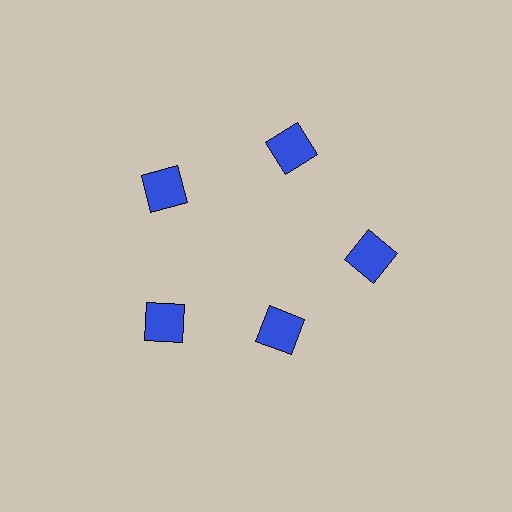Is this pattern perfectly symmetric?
No. The 5 blue squares are arranged in a ring, but one element near the 5 o'clock position is pulled inward toward the center, breaking the 5-fold rotational symmetry.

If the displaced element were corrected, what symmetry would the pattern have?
It would have 5-fold rotational symmetry — the pattern would map onto itself every 72 degrees.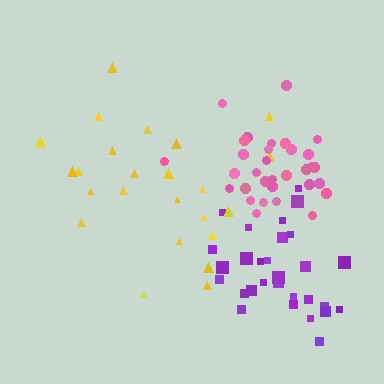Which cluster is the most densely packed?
Pink.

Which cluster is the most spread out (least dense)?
Yellow.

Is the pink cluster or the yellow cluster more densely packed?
Pink.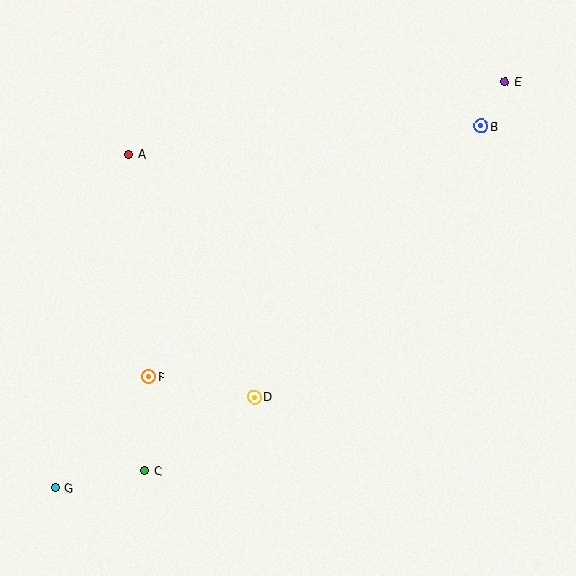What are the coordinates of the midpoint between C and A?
The midpoint between C and A is at (137, 312).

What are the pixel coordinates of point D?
Point D is at (255, 397).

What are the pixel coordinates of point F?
Point F is at (149, 377).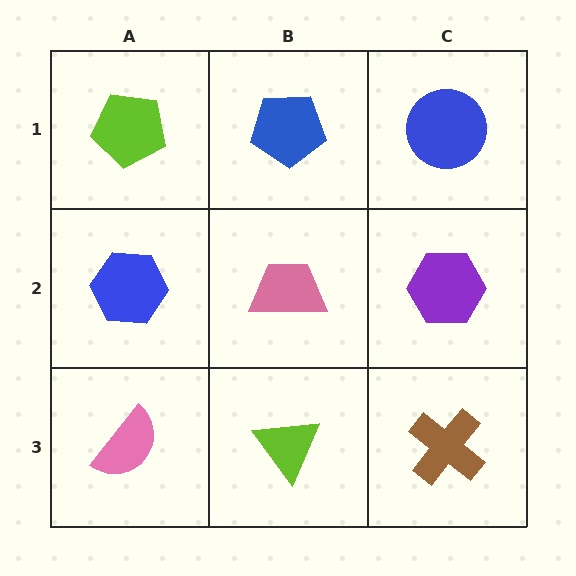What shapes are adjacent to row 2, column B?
A blue pentagon (row 1, column B), a lime triangle (row 3, column B), a blue hexagon (row 2, column A), a purple hexagon (row 2, column C).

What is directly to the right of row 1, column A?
A blue pentagon.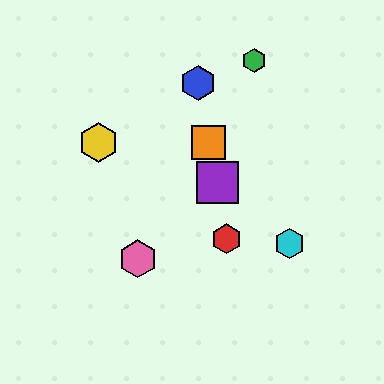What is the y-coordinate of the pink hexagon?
The pink hexagon is at y≈259.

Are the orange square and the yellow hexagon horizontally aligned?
Yes, both are at y≈143.